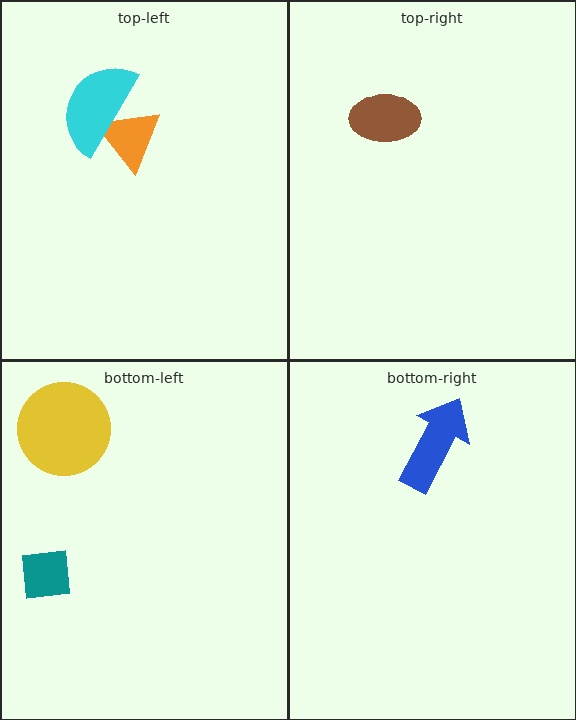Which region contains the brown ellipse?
The top-right region.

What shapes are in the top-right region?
The brown ellipse.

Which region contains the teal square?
The bottom-left region.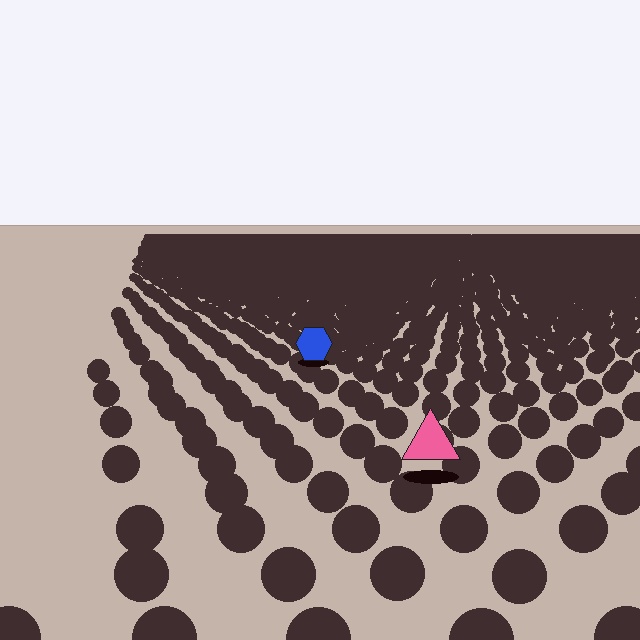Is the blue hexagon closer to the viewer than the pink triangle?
No. The pink triangle is closer — you can tell from the texture gradient: the ground texture is coarser near it.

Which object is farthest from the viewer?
The blue hexagon is farthest from the viewer. It appears smaller and the ground texture around it is denser.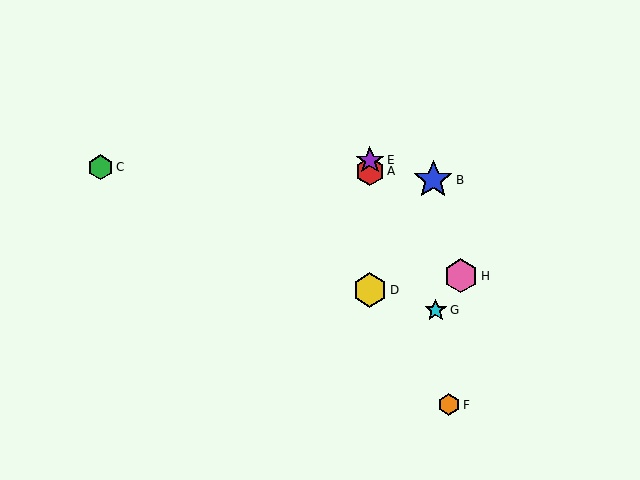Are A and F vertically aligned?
No, A is at x≈370 and F is at x≈449.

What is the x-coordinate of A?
Object A is at x≈370.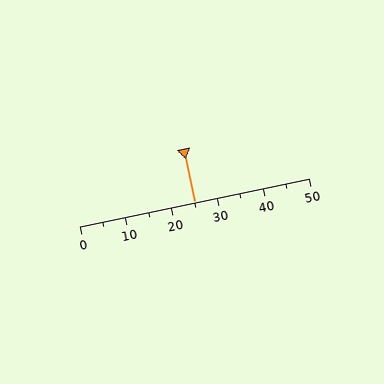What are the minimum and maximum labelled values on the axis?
The axis runs from 0 to 50.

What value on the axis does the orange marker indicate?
The marker indicates approximately 25.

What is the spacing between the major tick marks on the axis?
The major ticks are spaced 10 apart.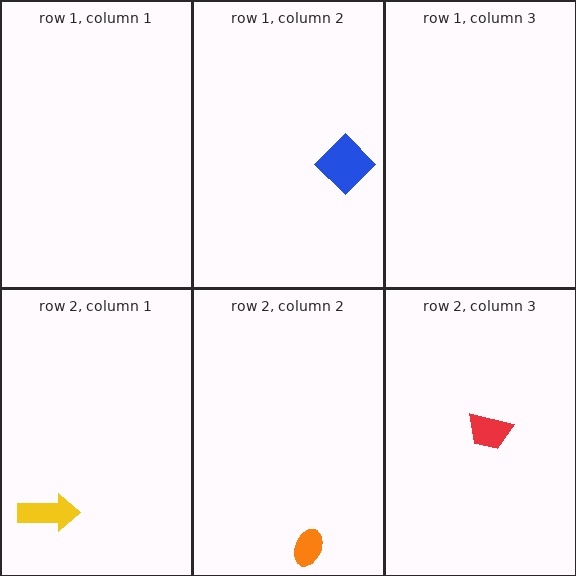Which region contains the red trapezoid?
The row 2, column 3 region.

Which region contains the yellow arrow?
The row 2, column 1 region.